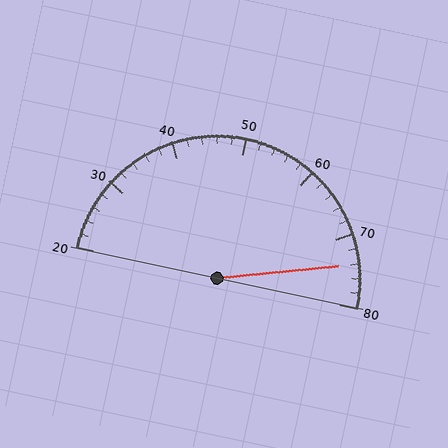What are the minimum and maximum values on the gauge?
The gauge ranges from 20 to 80.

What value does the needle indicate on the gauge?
The needle indicates approximately 74.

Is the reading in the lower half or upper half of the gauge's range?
The reading is in the upper half of the range (20 to 80).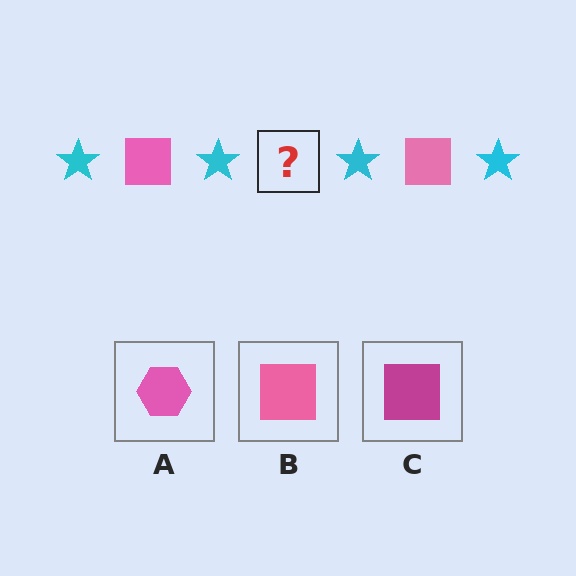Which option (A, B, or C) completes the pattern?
B.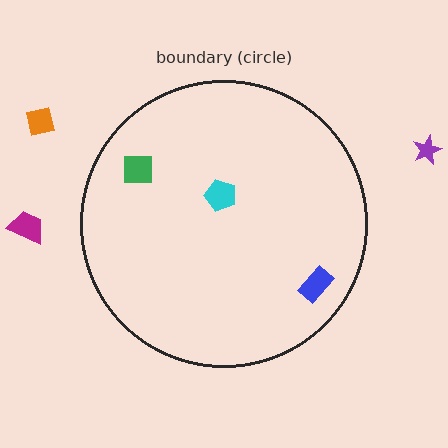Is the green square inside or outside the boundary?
Inside.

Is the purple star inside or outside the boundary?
Outside.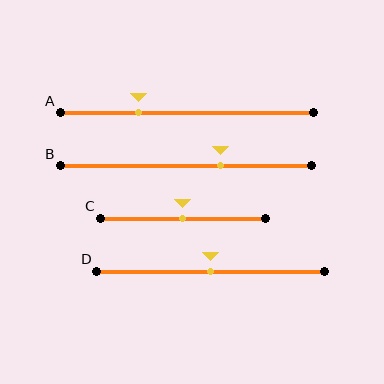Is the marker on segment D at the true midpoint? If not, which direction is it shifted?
Yes, the marker on segment D is at the true midpoint.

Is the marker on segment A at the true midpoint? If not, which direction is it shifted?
No, the marker on segment A is shifted to the left by about 19% of the segment length.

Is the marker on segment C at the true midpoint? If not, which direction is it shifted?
Yes, the marker on segment C is at the true midpoint.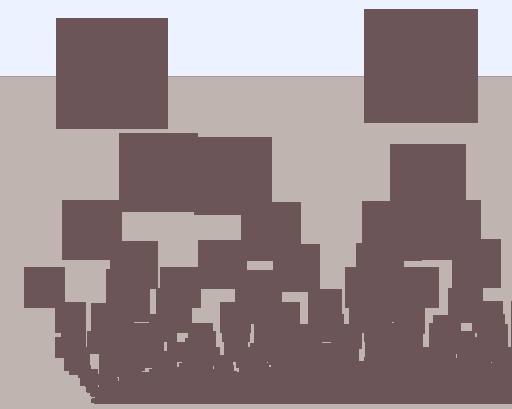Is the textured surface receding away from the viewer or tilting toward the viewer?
The surface appears to tilt toward the viewer. Texture elements get larger and sparser toward the top.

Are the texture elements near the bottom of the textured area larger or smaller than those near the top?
Smaller. The gradient is inverted — elements near the bottom are smaller and denser.